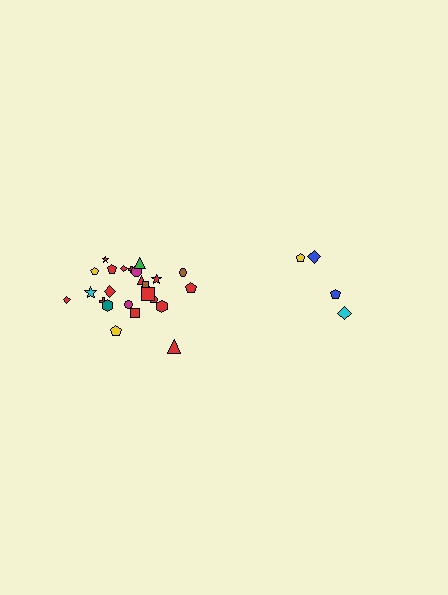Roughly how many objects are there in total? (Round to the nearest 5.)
Roughly 30 objects in total.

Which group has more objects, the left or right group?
The left group.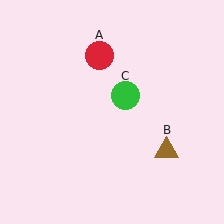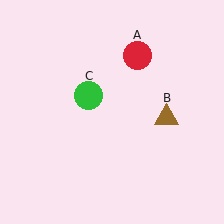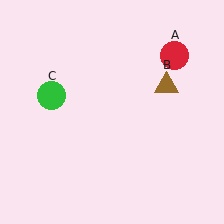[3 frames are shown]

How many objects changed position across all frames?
3 objects changed position: red circle (object A), brown triangle (object B), green circle (object C).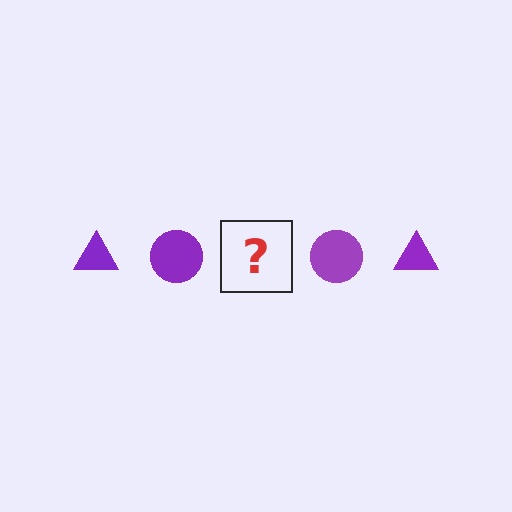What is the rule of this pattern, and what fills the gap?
The rule is that the pattern cycles through triangle, circle shapes in purple. The gap should be filled with a purple triangle.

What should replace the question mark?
The question mark should be replaced with a purple triangle.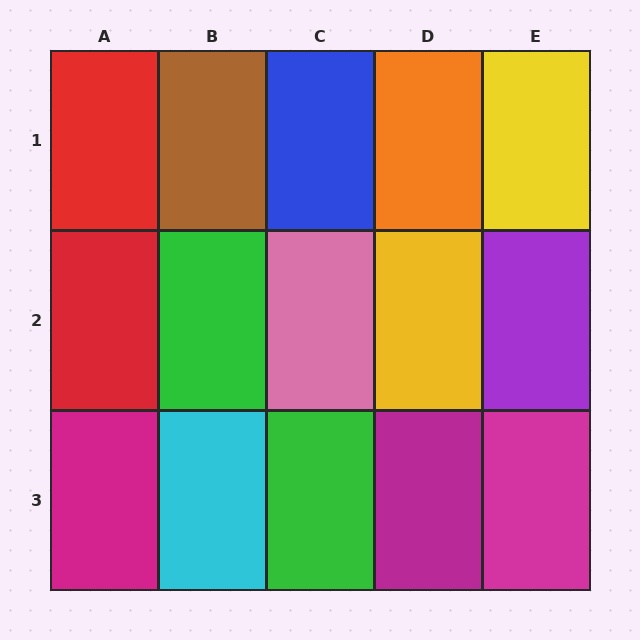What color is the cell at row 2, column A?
Red.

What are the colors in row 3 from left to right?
Magenta, cyan, green, magenta, magenta.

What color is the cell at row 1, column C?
Blue.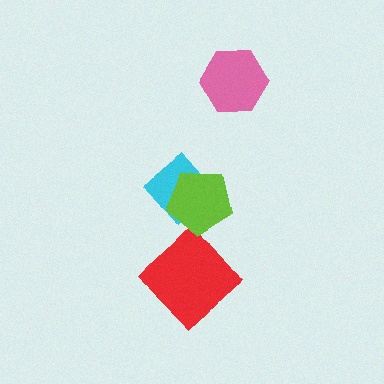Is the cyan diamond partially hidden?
Yes, it is partially covered by another shape.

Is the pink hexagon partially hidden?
No, no other shape covers it.